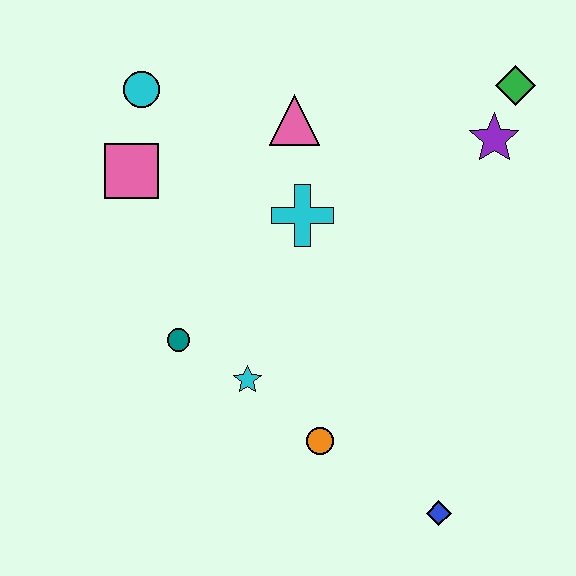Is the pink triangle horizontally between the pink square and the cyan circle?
No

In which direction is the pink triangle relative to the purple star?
The pink triangle is to the left of the purple star.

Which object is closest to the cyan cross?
The pink triangle is closest to the cyan cross.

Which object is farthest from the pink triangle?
The blue diamond is farthest from the pink triangle.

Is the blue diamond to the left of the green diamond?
Yes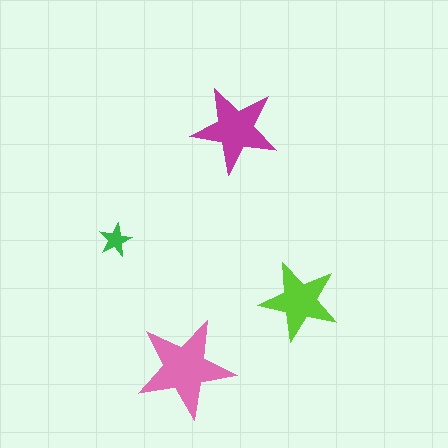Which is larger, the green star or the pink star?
The pink one.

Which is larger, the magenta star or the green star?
The magenta one.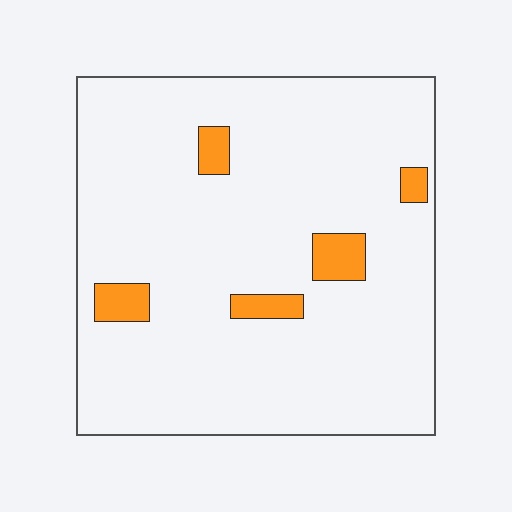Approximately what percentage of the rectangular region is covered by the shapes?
Approximately 5%.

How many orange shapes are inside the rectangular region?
5.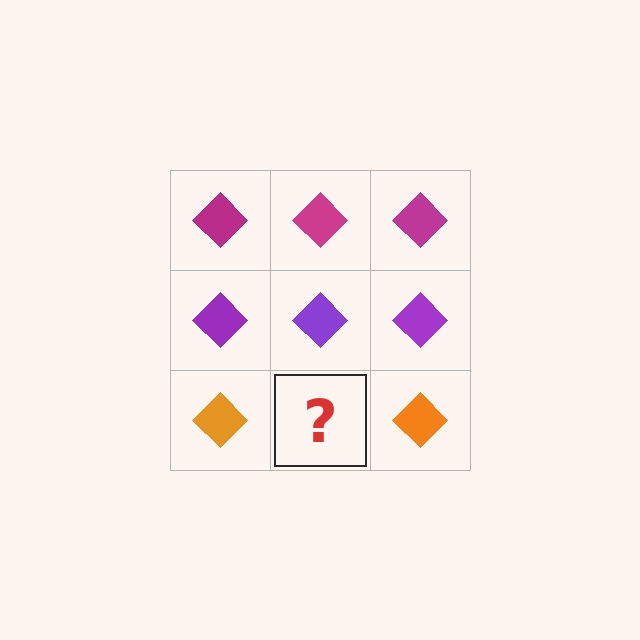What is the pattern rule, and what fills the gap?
The rule is that each row has a consistent color. The gap should be filled with an orange diamond.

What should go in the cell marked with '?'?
The missing cell should contain an orange diamond.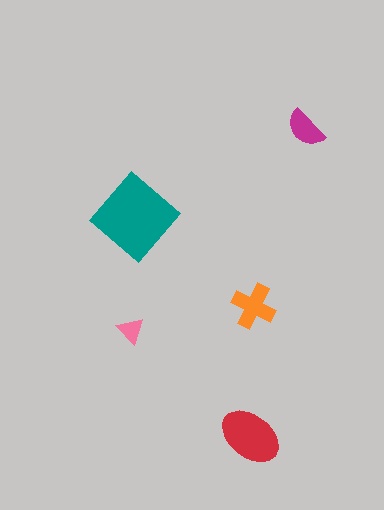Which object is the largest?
The teal diamond.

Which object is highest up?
The magenta semicircle is topmost.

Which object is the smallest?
The pink triangle.